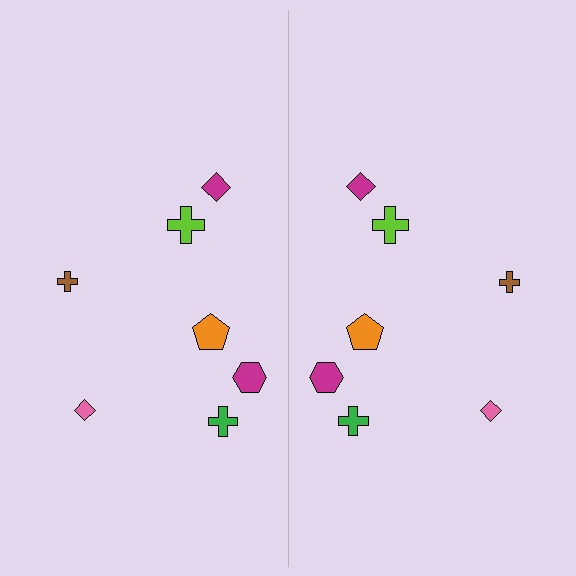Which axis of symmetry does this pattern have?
The pattern has a vertical axis of symmetry running through the center of the image.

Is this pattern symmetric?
Yes, this pattern has bilateral (reflection) symmetry.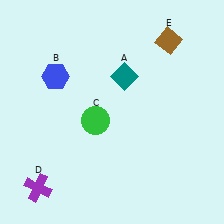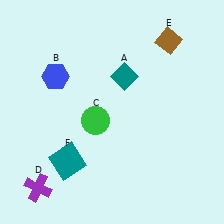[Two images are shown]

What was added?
A teal square (F) was added in Image 2.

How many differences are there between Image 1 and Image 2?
There is 1 difference between the two images.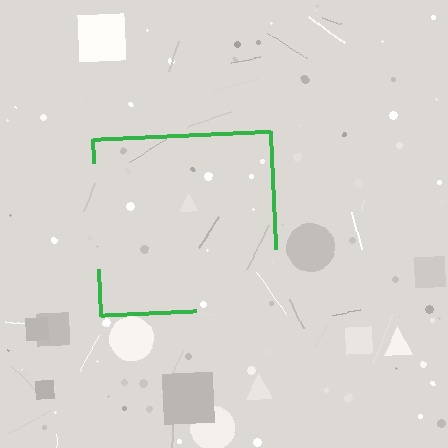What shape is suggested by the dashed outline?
The dashed outline suggests a square.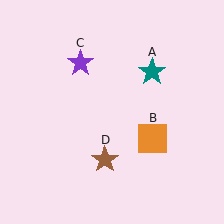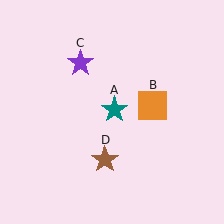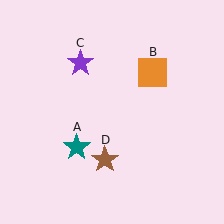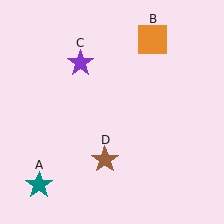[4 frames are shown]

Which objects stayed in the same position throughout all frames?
Purple star (object C) and brown star (object D) remained stationary.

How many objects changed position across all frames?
2 objects changed position: teal star (object A), orange square (object B).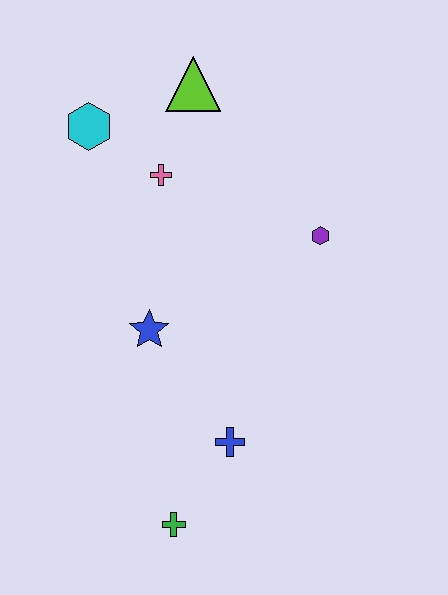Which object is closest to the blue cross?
The green cross is closest to the blue cross.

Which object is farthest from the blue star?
The lime triangle is farthest from the blue star.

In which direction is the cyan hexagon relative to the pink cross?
The cyan hexagon is to the left of the pink cross.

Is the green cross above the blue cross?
No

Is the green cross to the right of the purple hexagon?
No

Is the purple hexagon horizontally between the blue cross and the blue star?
No